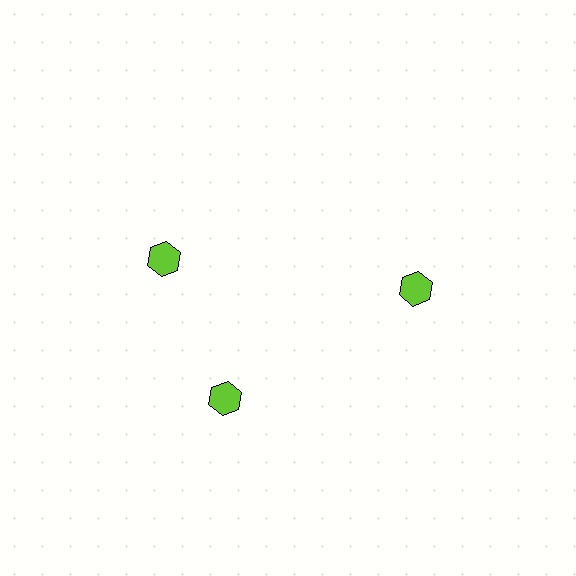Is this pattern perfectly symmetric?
No. The 3 lime hexagons are arranged in a ring, but one element near the 11 o'clock position is rotated out of alignment along the ring, breaking the 3-fold rotational symmetry.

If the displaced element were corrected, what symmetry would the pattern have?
It would have 3-fold rotational symmetry — the pattern would map onto itself every 120 degrees.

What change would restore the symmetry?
The symmetry would be restored by rotating it back into even spacing with its neighbors so that all 3 hexagons sit at equal angles and equal distance from the center.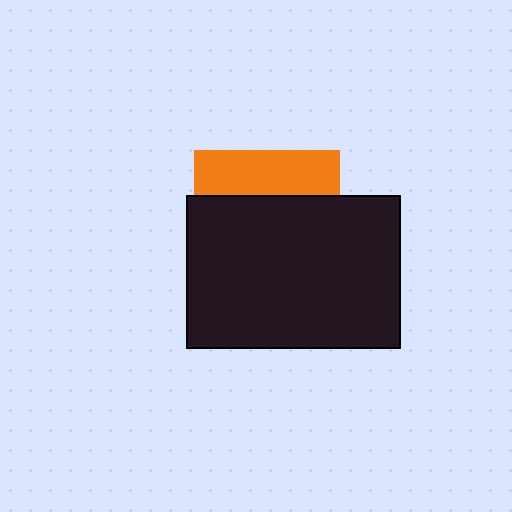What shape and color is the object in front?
The object in front is a black rectangle.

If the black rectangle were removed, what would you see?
You would see the complete orange square.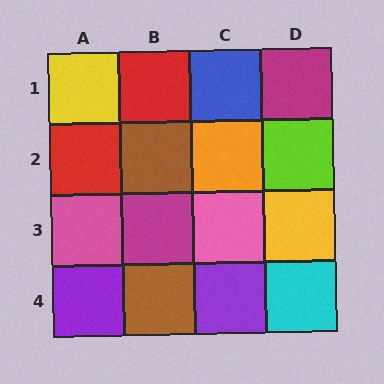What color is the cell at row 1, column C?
Blue.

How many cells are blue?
1 cell is blue.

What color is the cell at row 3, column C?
Pink.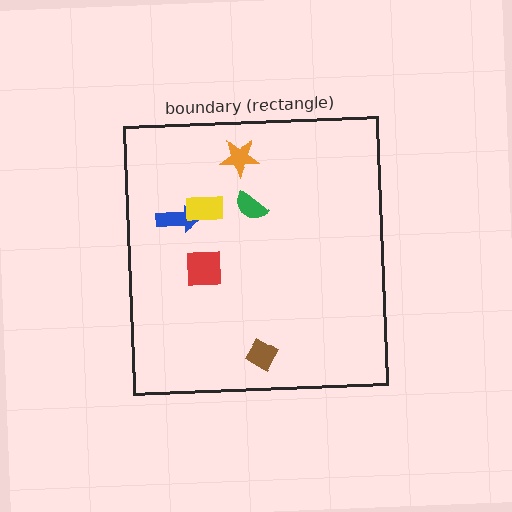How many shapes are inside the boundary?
6 inside, 0 outside.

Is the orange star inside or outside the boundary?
Inside.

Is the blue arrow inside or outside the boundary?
Inside.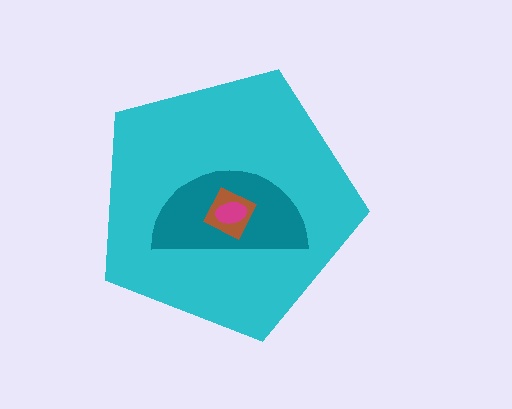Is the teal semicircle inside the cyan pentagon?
Yes.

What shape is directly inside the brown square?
The magenta ellipse.